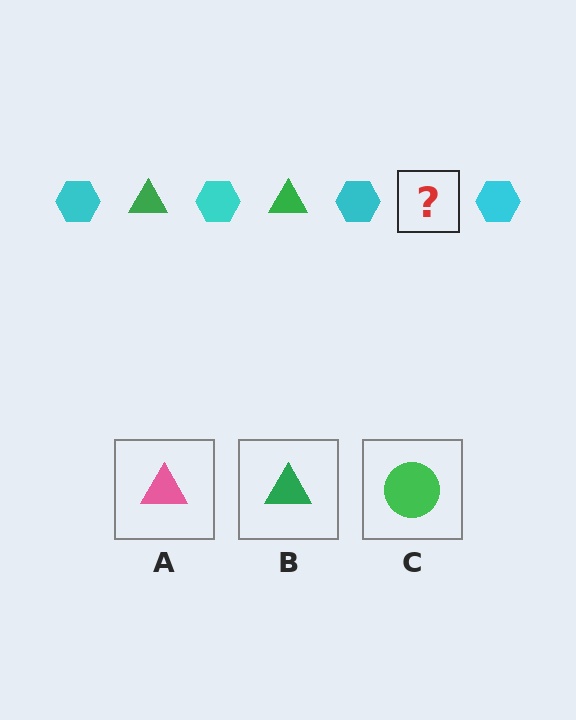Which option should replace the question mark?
Option B.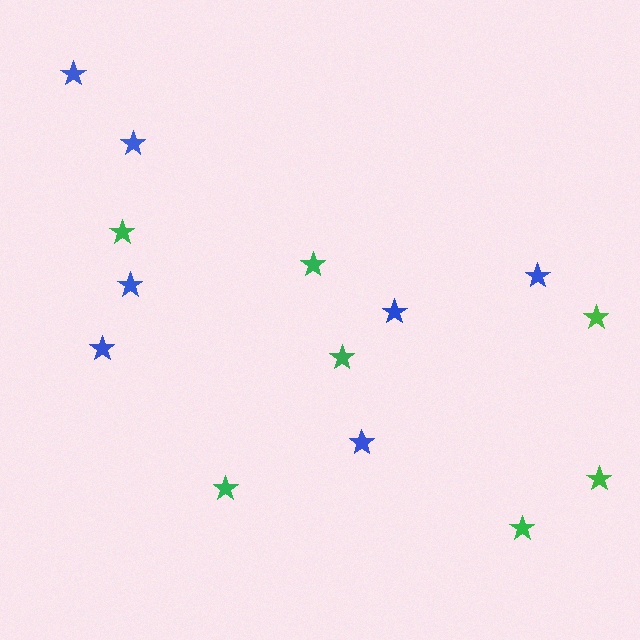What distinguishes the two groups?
There are 2 groups: one group of blue stars (7) and one group of green stars (7).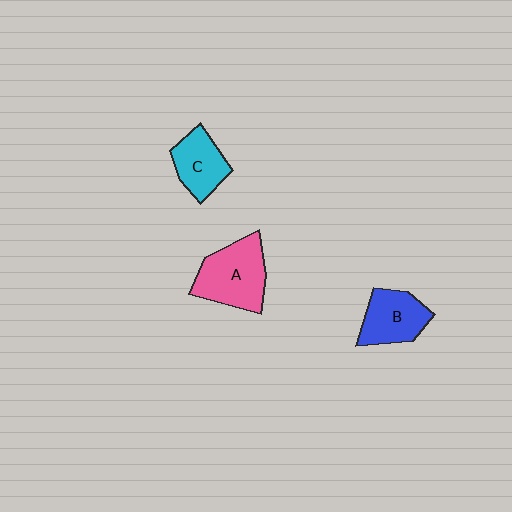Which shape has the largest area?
Shape A (pink).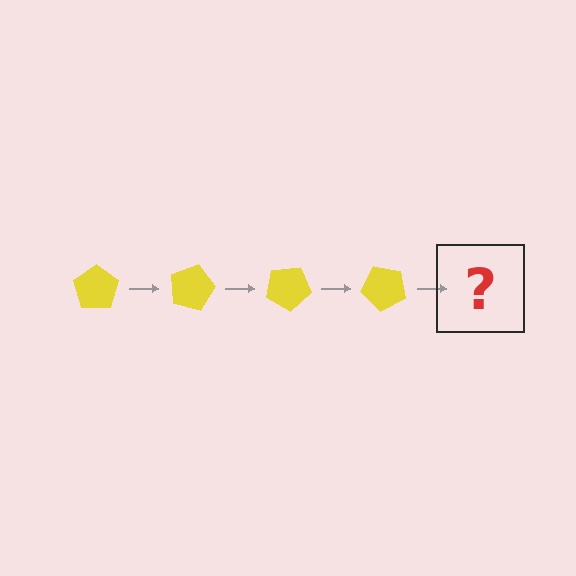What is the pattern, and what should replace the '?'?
The pattern is that the pentagon rotates 15 degrees each step. The '?' should be a yellow pentagon rotated 60 degrees.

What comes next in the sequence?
The next element should be a yellow pentagon rotated 60 degrees.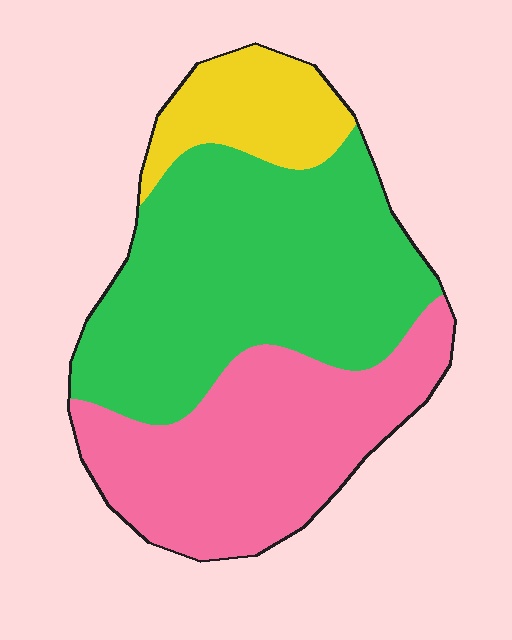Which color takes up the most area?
Green, at roughly 50%.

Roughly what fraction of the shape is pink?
Pink takes up between a third and a half of the shape.